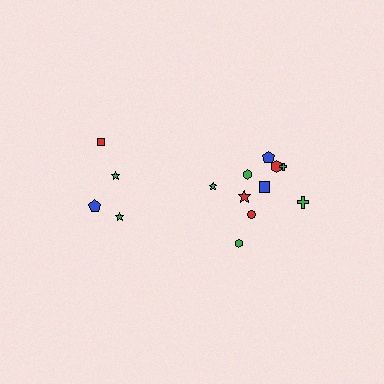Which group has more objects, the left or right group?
The right group.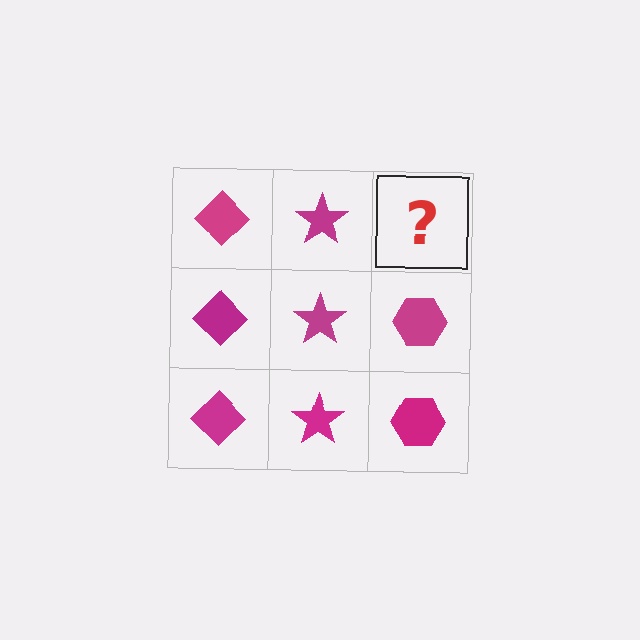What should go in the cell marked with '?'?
The missing cell should contain a magenta hexagon.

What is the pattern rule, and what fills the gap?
The rule is that each column has a consistent shape. The gap should be filled with a magenta hexagon.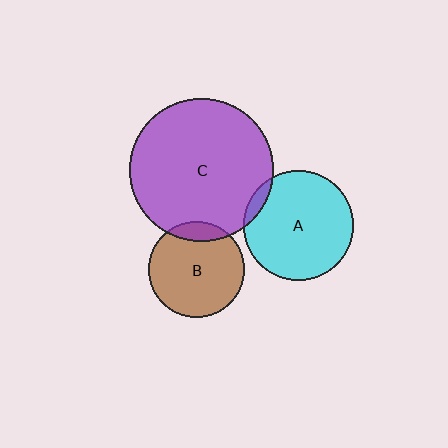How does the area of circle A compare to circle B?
Approximately 1.3 times.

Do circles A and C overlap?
Yes.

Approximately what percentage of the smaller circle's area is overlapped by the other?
Approximately 5%.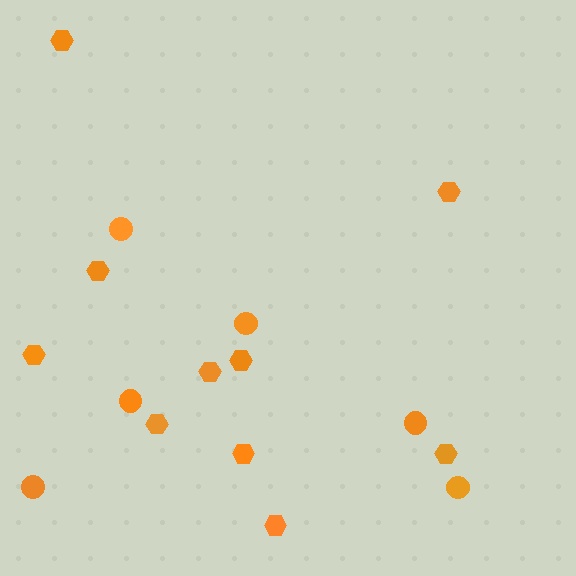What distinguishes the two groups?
There are 2 groups: one group of hexagons (10) and one group of circles (6).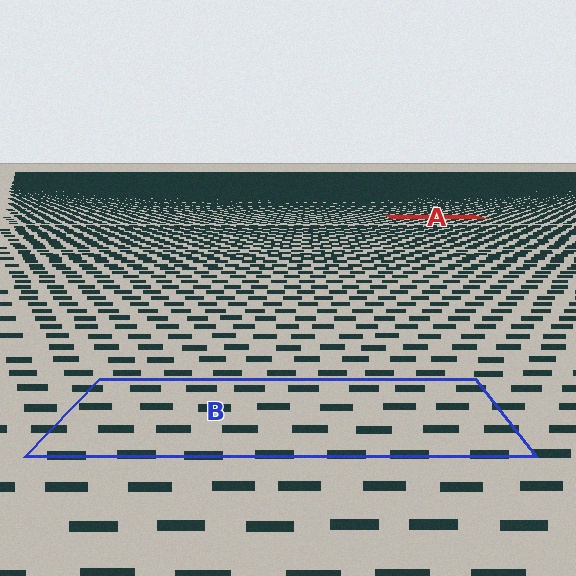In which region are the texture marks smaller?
The texture marks are smaller in region A, because it is farther away.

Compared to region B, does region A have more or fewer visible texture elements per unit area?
Region A has more texture elements per unit area — they are packed more densely because it is farther away.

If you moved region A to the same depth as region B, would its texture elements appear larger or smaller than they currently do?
They would appear larger. At a closer depth, the same texture elements are projected at a bigger on-screen size.